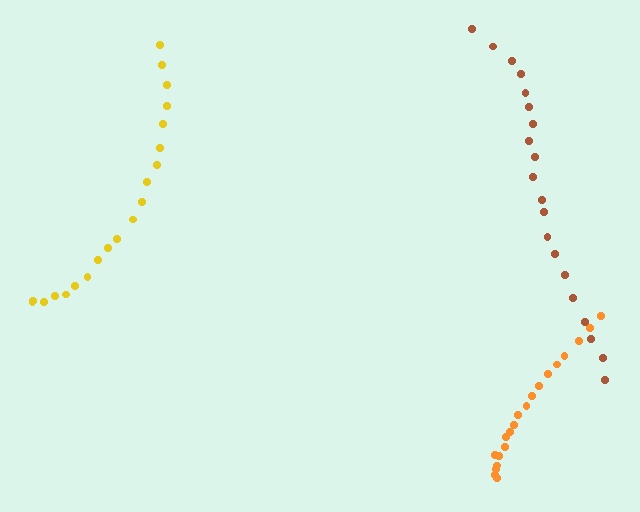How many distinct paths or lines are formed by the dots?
There are 3 distinct paths.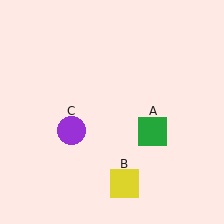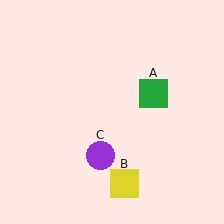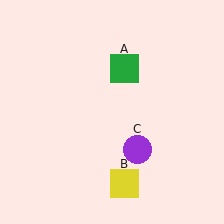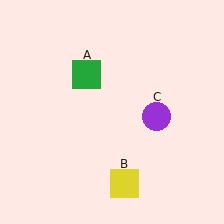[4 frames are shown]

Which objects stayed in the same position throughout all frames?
Yellow square (object B) remained stationary.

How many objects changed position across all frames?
2 objects changed position: green square (object A), purple circle (object C).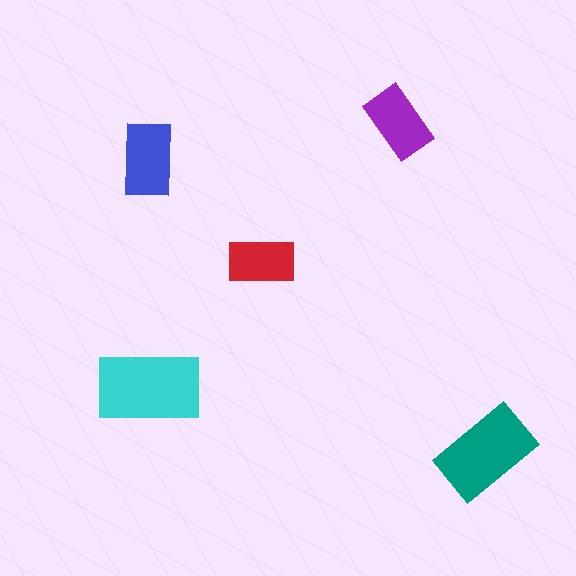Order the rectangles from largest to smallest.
the cyan one, the teal one, the blue one, the purple one, the red one.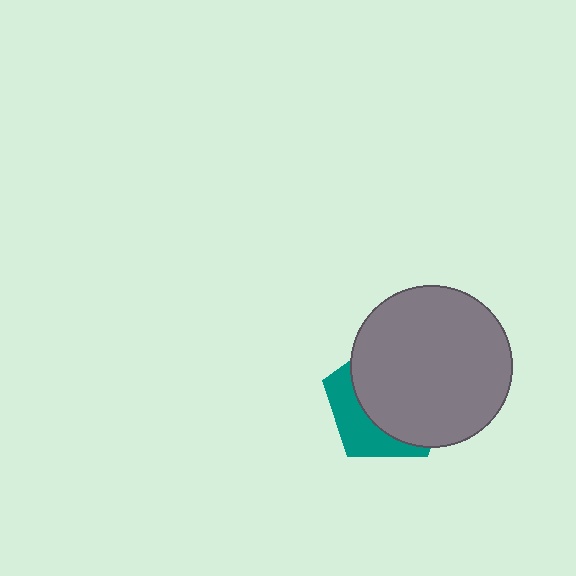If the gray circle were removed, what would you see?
You would see the complete teal pentagon.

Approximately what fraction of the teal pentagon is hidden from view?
Roughly 67% of the teal pentagon is hidden behind the gray circle.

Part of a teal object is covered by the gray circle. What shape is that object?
It is a pentagon.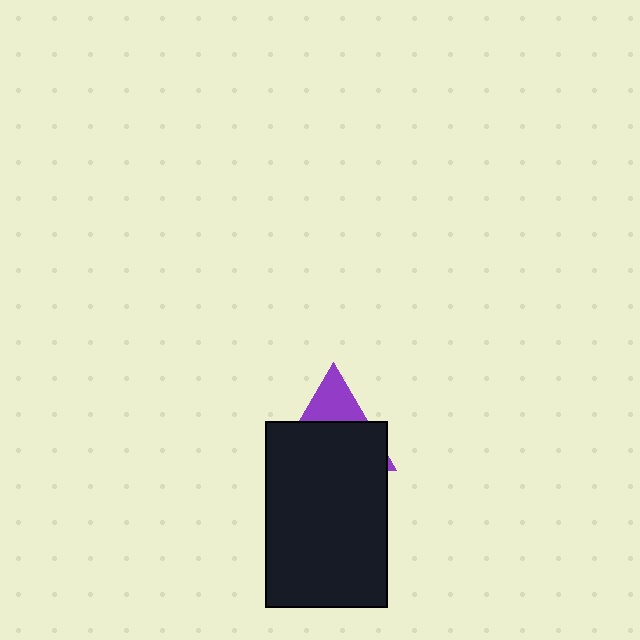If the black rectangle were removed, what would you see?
You would see the complete purple triangle.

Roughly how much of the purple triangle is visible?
A small part of it is visible (roughly 31%).